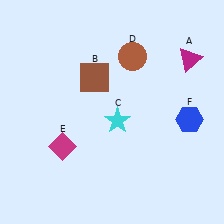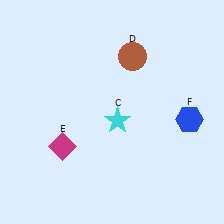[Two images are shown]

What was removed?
The magenta triangle (A), the brown square (B) were removed in Image 2.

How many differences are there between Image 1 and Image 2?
There are 2 differences between the two images.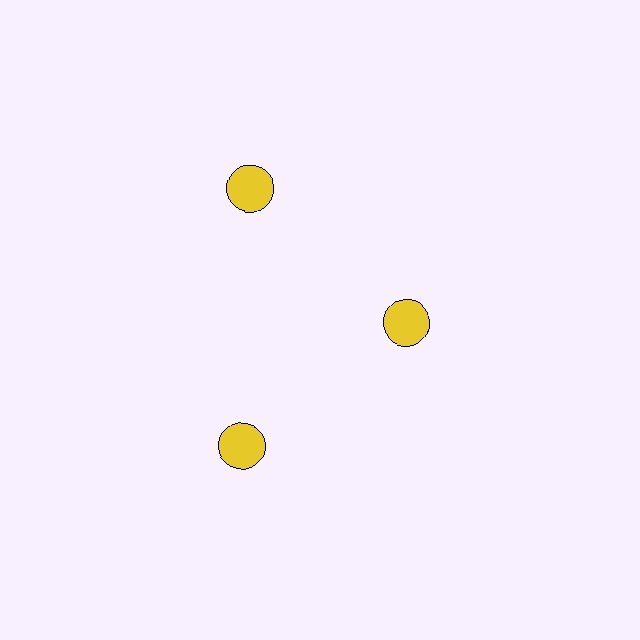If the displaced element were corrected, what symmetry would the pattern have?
It would have 3-fold rotational symmetry — the pattern would map onto itself every 120 degrees.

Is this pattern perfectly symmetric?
No. The 3 yellow circles are arranged in a ring, but one element near the 3 o'clock position is pulled inward toward the center, breaking the 3-fold rotational symmetry.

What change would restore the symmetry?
The symmetry would be restored by moving it outward, back onto the ring so that all 3 circles sit at equal angles and equal distance from the center.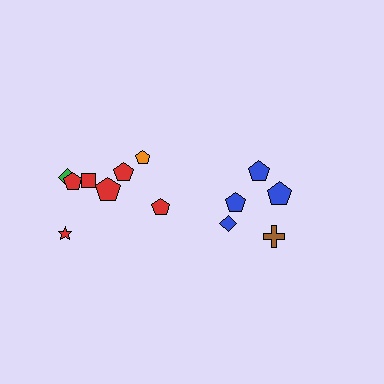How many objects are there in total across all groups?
There are 13 objects.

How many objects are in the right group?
There are 5 objects.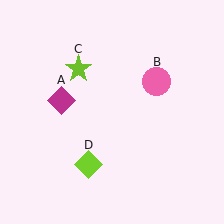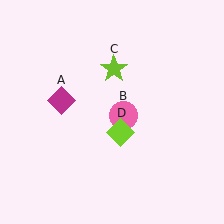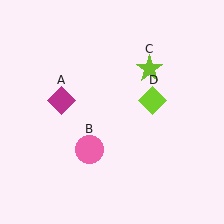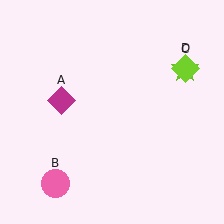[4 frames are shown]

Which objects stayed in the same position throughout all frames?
Magenta diamond (object A) remained stationary.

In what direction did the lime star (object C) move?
The lime star (object C) moved right.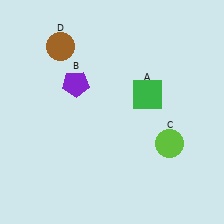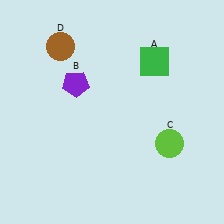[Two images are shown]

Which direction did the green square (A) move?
The green square (A) moved up.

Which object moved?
The green square (A) moved up.